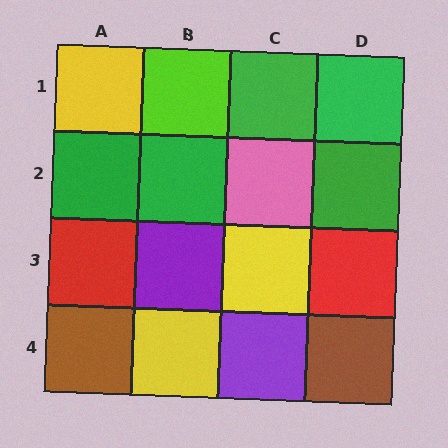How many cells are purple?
2 cells are purple.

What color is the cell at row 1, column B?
Lime.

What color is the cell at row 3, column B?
Purple.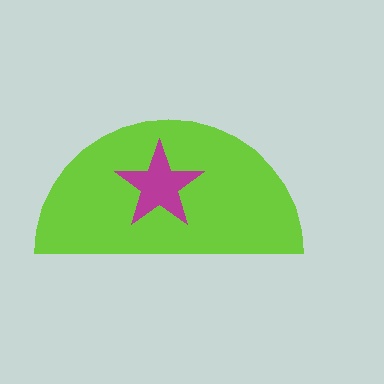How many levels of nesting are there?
2.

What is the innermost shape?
The magenta star.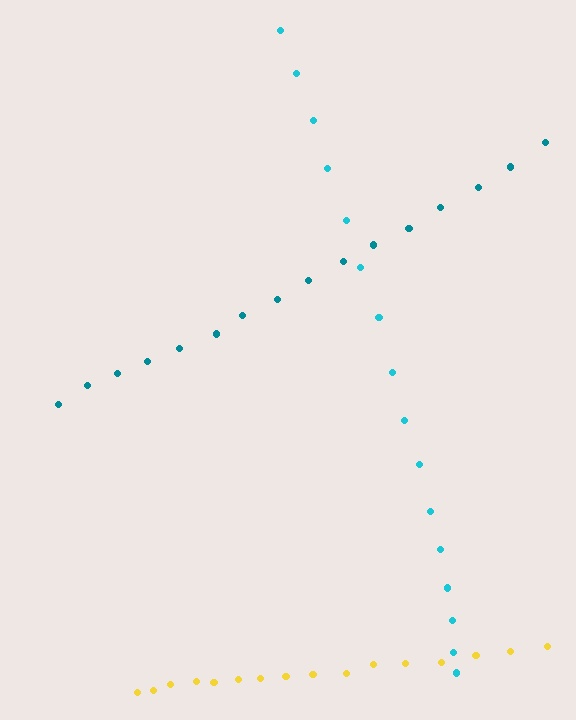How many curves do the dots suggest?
There are 3 distinct paths.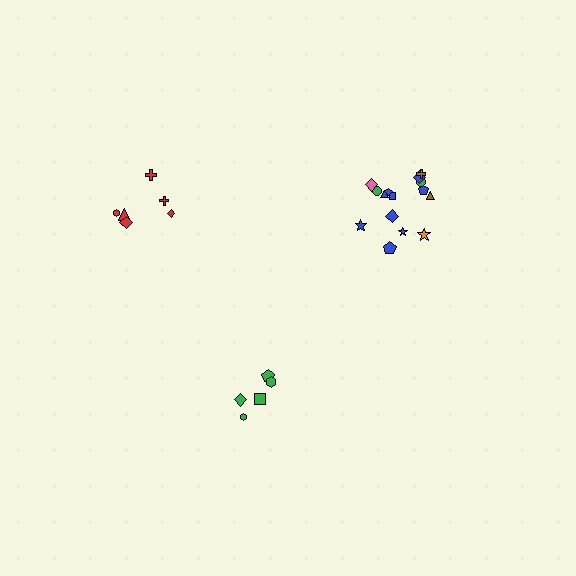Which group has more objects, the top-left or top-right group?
The top-right group.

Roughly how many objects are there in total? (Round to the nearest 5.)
Roughly 25 objects in total.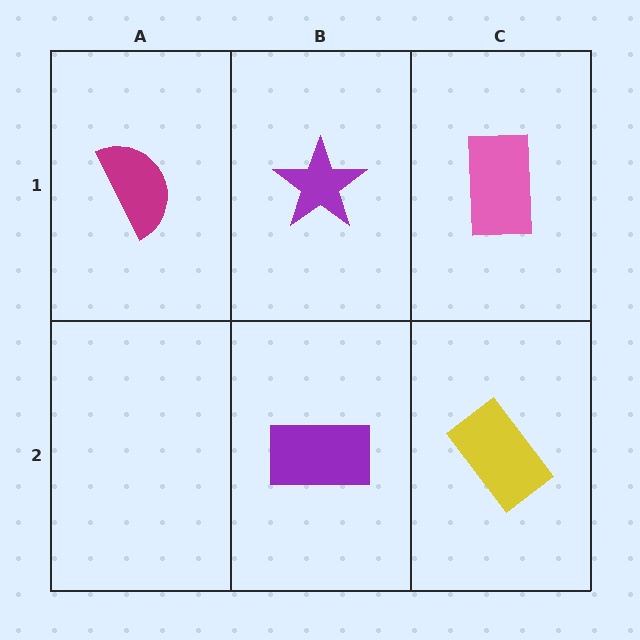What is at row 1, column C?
A pink rectangle.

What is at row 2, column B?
A purple rectangle.